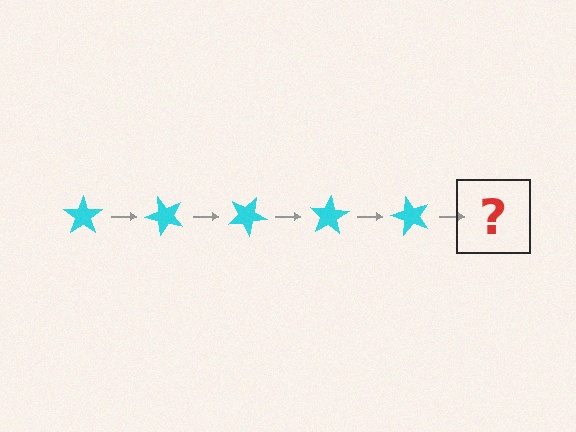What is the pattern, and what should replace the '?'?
The pattern is that the star rotates 50 degrees each step. The '?' should be a cyan star rotated 250 degrees.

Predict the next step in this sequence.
The next step is a cyan star rotated 250 degrees.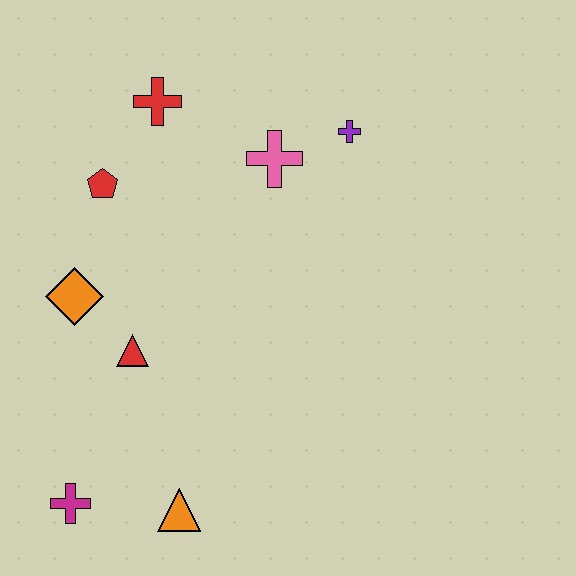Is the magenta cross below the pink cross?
Yes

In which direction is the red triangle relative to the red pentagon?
The red triangle is below the red pentagon.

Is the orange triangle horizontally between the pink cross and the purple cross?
No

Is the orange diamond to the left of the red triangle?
Yes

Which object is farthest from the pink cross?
The magenta cross is farthest from the pink cross.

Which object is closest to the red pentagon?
The red cross is closest to the red pentagon.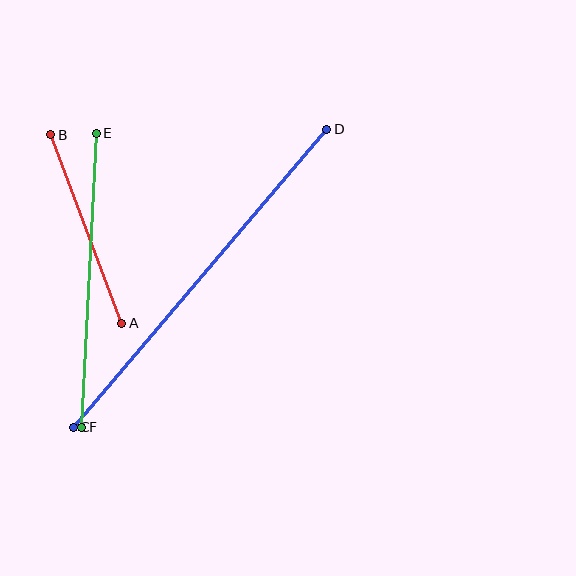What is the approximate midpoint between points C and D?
The midpoint is at approximately (200, 278) pixels.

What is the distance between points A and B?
The distance is approximately 202 pixels.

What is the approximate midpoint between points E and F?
The midpoint is at approximately (89, 280) pixels.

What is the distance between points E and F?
The distance is approximately 294 pixels.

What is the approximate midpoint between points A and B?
The midpoint is at approximately (86, 229) pixels.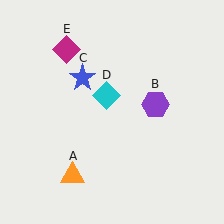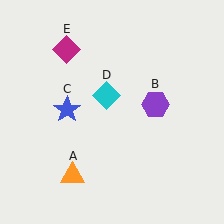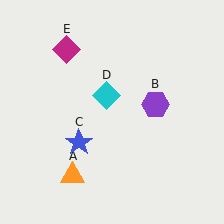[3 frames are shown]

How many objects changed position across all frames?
1 object changed position: blue star (object C).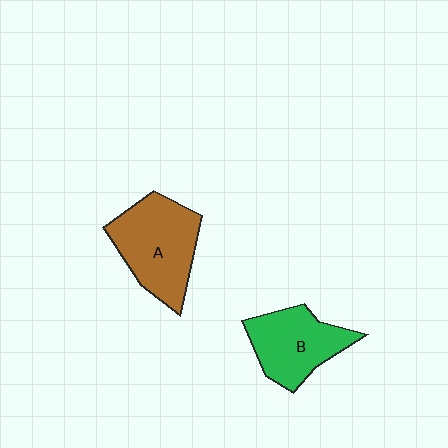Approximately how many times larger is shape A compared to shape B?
Approximately 1.2 times.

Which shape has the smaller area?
Shape B (green).